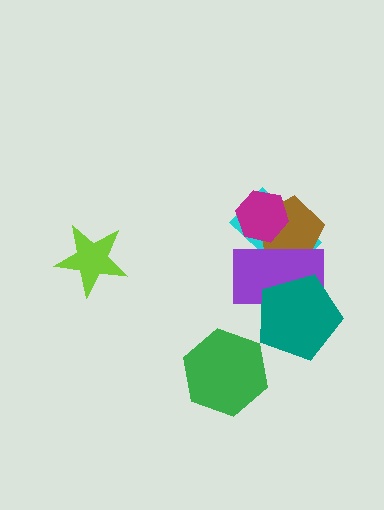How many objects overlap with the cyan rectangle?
3 objects overlap with the cyan rectangle.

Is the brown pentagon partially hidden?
Yes, it is partially covered by another shape.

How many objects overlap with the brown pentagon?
3 objects overlap with the brown pentagon.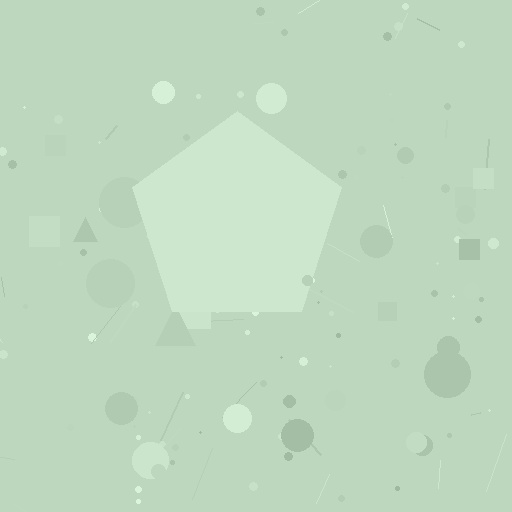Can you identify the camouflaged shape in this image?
The camouflaged shape is a pentagon.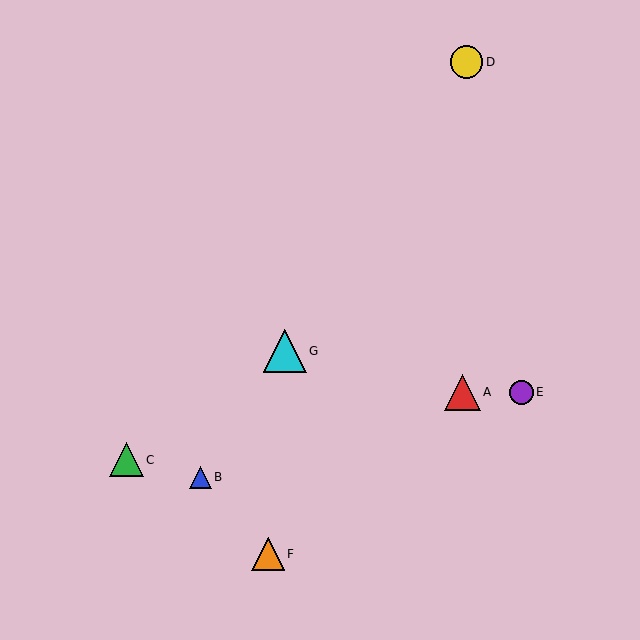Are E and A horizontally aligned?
Yes, both are at y≈392.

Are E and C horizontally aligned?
No, E is at y≈392 and C is at y≈460.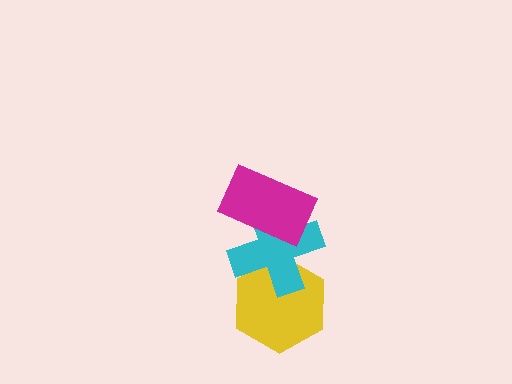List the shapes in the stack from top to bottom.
From top to bottom: the magenta rectangle, the cyan cross, the yellow hexagon.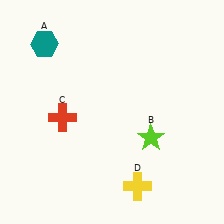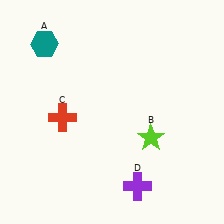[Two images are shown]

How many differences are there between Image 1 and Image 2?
There is 1 difference between the two images.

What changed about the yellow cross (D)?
In Image 1, D is yellow. In Image 2, it changed to purple.